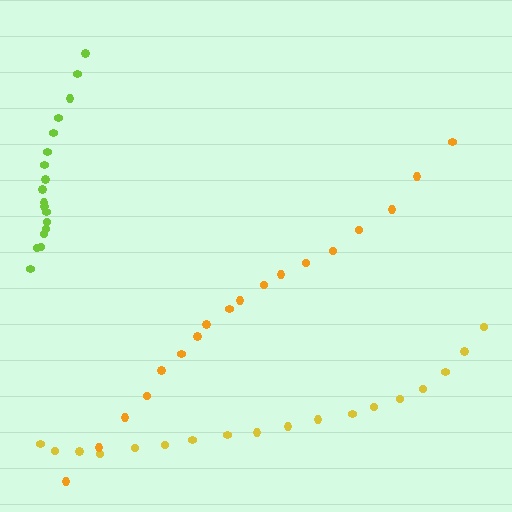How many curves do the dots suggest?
There are 3 distinct paths.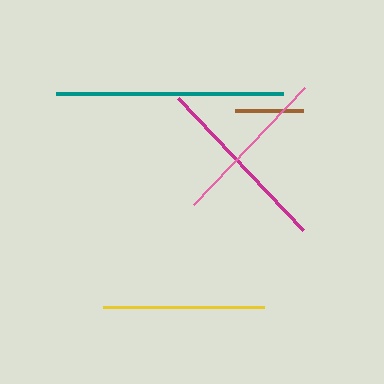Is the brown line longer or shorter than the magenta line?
The magenta line is longer than the brown line.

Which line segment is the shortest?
The brown line is the shortest at approximately 68 pixels.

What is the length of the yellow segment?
The yellow segment is approximately 161 pixels long.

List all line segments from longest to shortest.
From longest to shortest: teal, magenta, pink, yellow, brown.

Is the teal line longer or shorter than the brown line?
The teal line is longer than the brown line.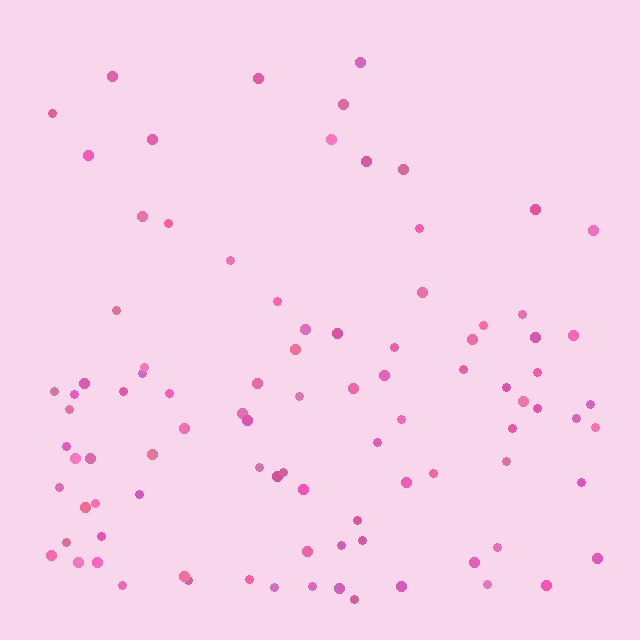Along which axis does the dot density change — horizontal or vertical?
Vertical.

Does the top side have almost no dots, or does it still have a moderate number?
Still a moderate number, just noticeably fewer than the bottom.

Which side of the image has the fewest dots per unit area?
The top.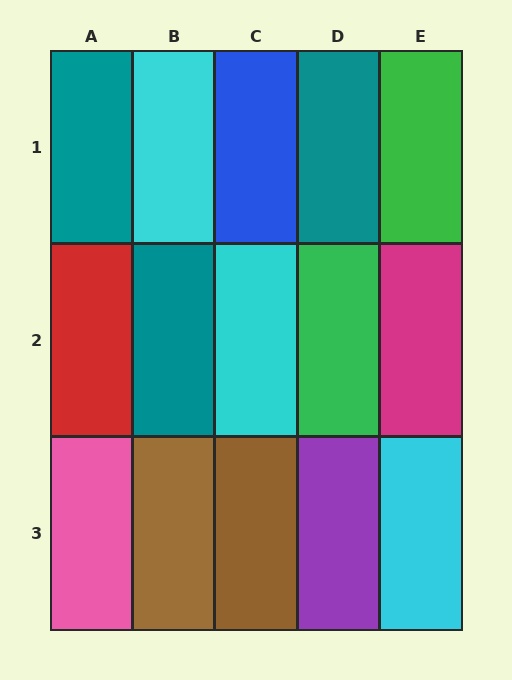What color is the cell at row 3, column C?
Brown.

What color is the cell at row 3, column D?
Purple.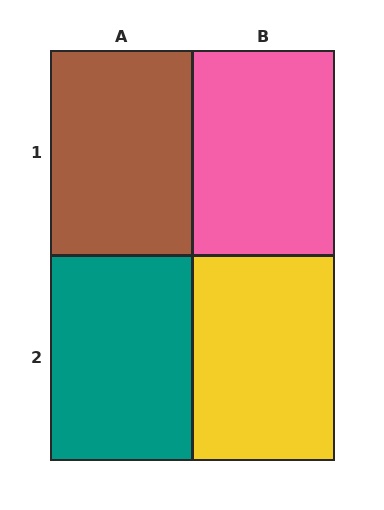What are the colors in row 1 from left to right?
Brown, pink.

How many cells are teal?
1 cell is teal.